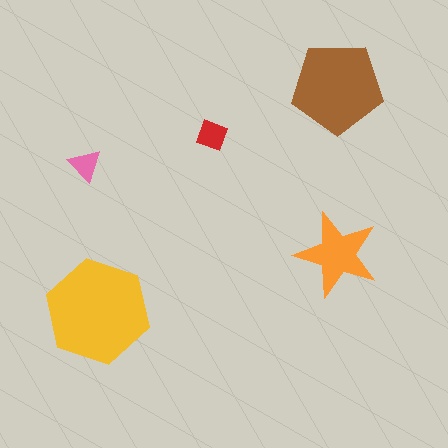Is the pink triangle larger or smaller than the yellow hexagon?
Smaller.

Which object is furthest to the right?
The orange star is rightmost.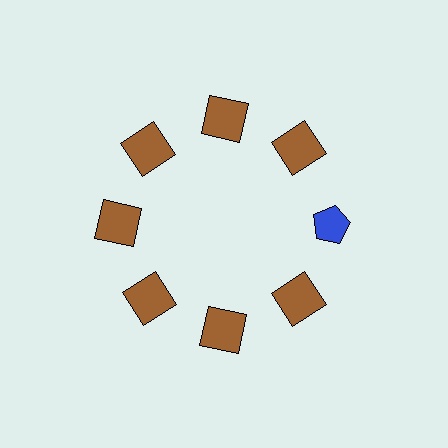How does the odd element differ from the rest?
It differs in both color (blue instead of brown) and shape (pentagon instead of square).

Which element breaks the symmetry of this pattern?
The blue pentagon at roughly the 3 o'clock position breaks the symmetry. All other shapes are brown squares.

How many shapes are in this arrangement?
There are 8 shapes arranged in a ring pattern.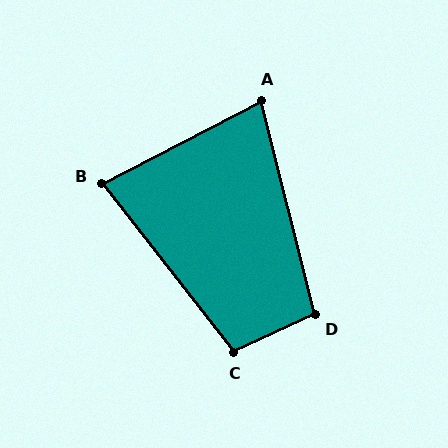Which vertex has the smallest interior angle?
A, at approximately 77 degrees.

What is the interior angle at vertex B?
Approximately 80 degrees (acute).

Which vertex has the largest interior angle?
C, at approximately 103 degrees.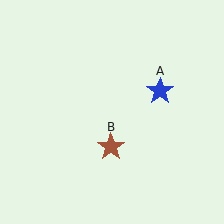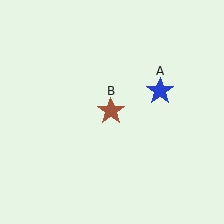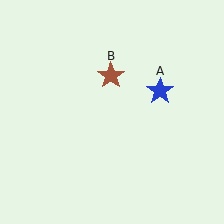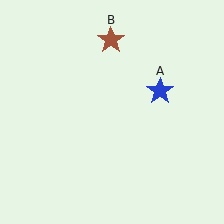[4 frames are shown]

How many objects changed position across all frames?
1 object changed position: brown star (object B).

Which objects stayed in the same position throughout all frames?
Blue star (object A) remained stationary.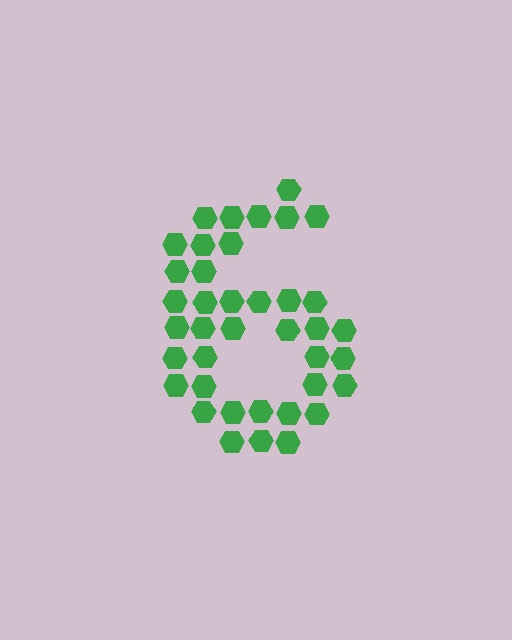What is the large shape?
The large shape is the digit 6.